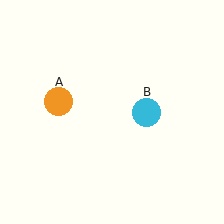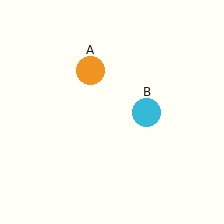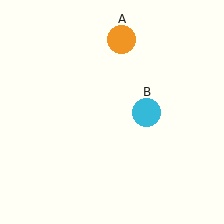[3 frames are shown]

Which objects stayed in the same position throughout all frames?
Cyan circle (object B) remained stationary.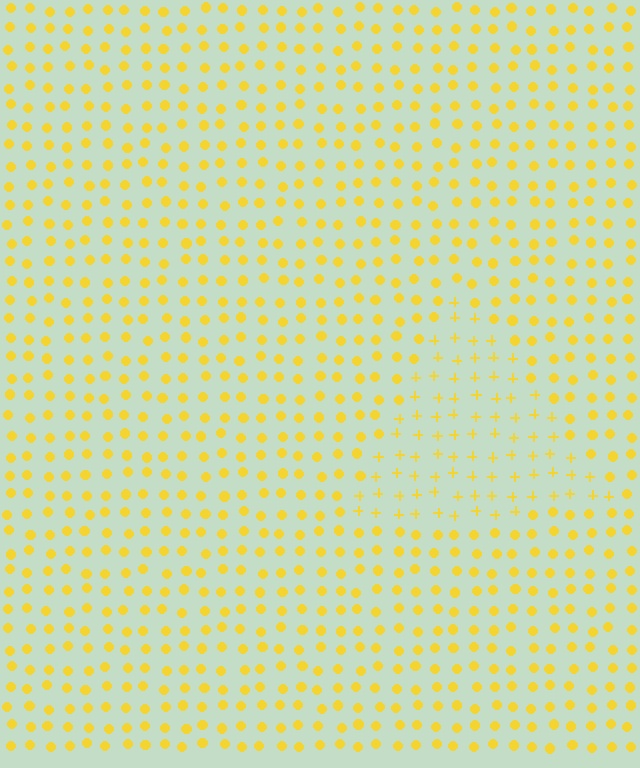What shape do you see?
I see a triangle.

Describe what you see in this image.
The image is filled with small yellow elements arranged in a uniform grid. A triangle-shaped region contains plus signs, while the surrounding area contains circles. The boundary is defined purely by the change in element shape.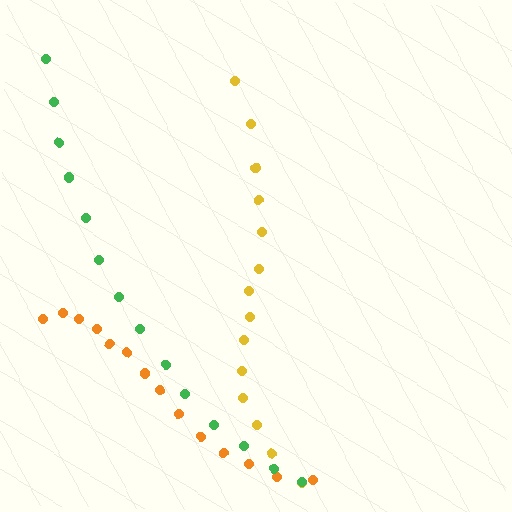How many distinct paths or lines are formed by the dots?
There are 3 distinct paths.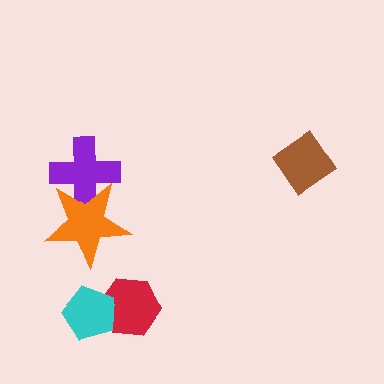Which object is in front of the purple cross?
The orange star is in front of the purple cross.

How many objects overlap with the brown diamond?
0 objects overlap with the brown diamond.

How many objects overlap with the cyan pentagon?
1 object overlaps with the cyan pentagon.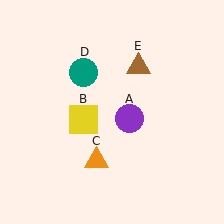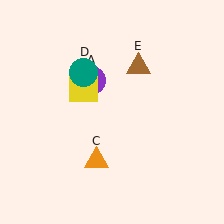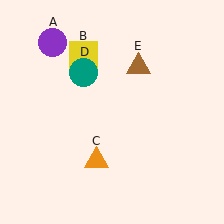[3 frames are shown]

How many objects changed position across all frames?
2 objects changed position: purple circle (object A), yellow square (object B).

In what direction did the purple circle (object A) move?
The purple circle (object A) moved up and to the left.